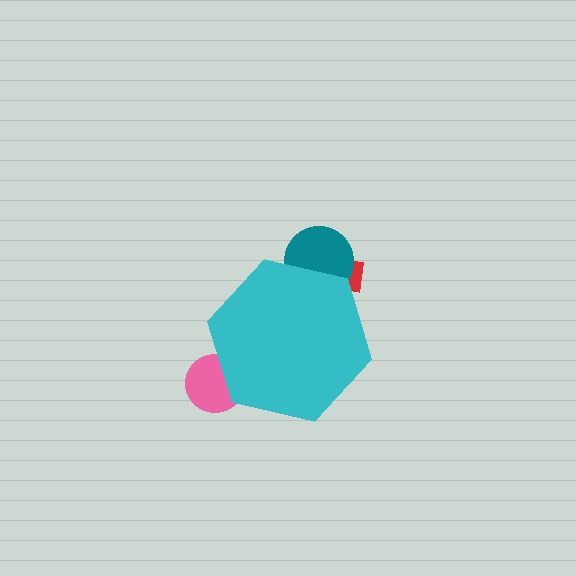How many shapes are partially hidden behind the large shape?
3 shapes are partially hidden.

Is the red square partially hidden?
Yes, the red square is partially hidden behind the cyan hexagon.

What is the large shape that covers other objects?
A cyan hexagon.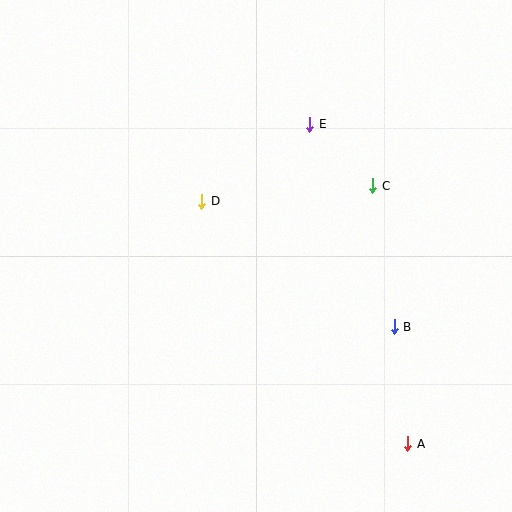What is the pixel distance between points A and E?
The distance between A and E is 334 pixels.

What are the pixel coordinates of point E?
Point E is at (310, 124).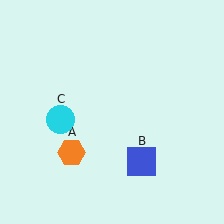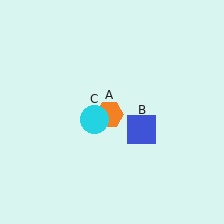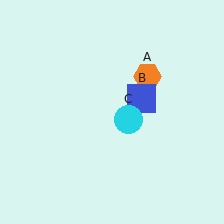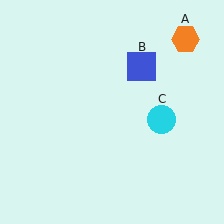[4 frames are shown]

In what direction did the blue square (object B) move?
The blue square (object B) moved up.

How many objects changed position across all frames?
3 objects changed position: orange hexagon (object A), blue square (object B), cyan circle (object C).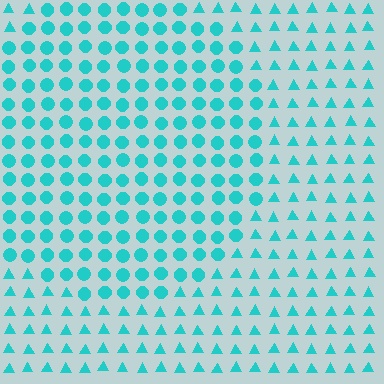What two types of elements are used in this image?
The image uses circles inside the circle region and triangles outside it.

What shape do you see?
I see a circle.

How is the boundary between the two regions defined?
The boundary is defined by a change in element shape: circles inside vs. triangles outside. All elements share the same color and spacing.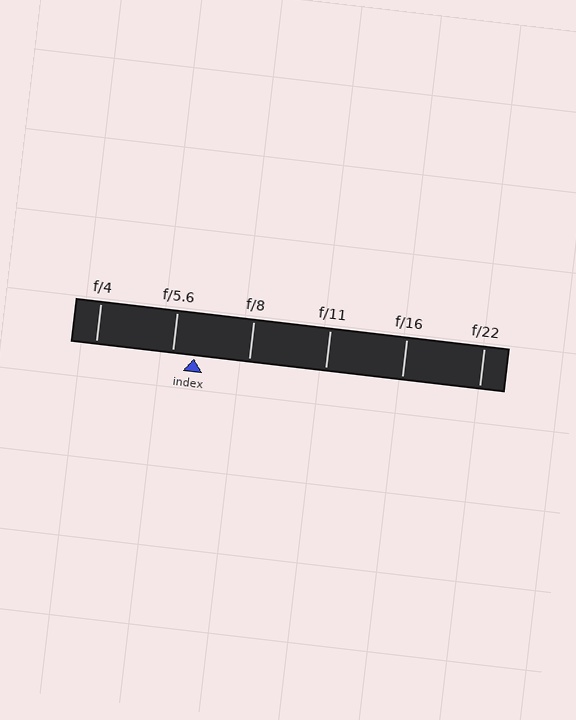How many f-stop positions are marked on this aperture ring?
There are 6 f-stop positions marked.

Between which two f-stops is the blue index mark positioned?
The index mark is between f/5.6 and f/8.